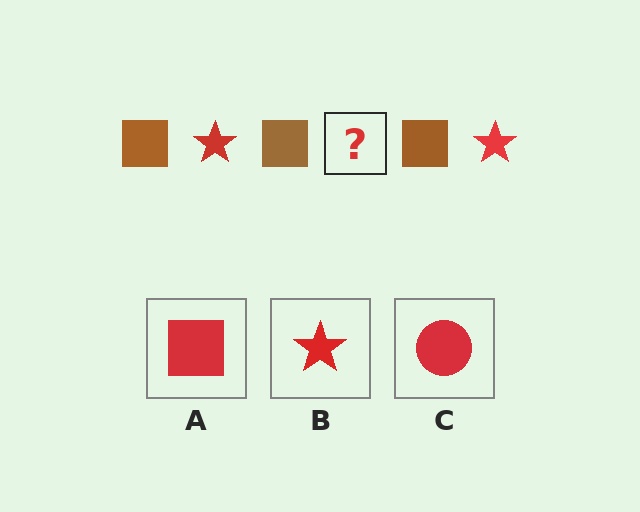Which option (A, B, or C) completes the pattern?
B.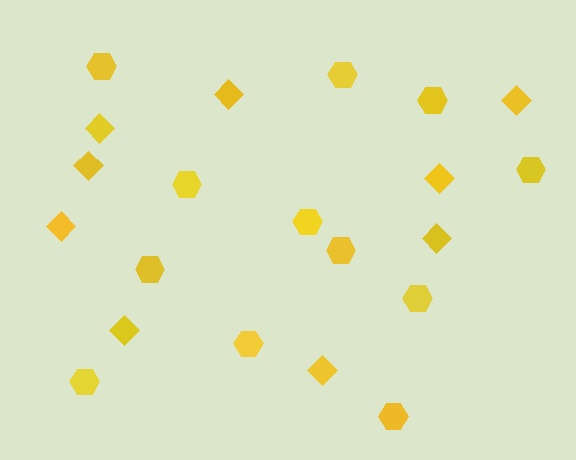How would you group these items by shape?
There are 2 groups: one group of hexagons (12) and one group of diamonds (9).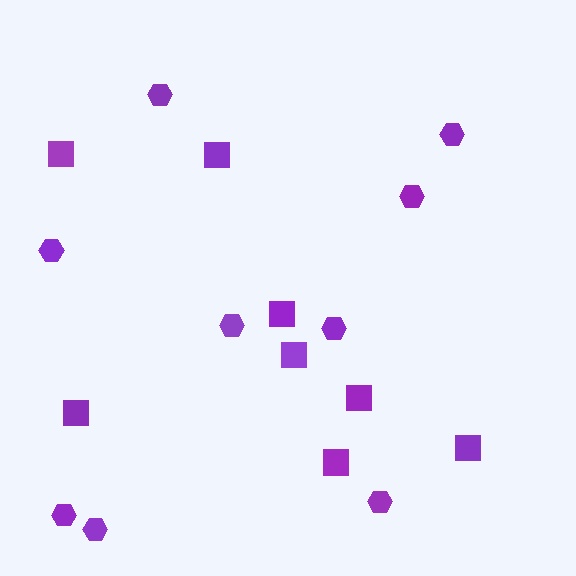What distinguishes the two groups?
There are 2 groups: one group of squares (8) and one group of hexagons (9).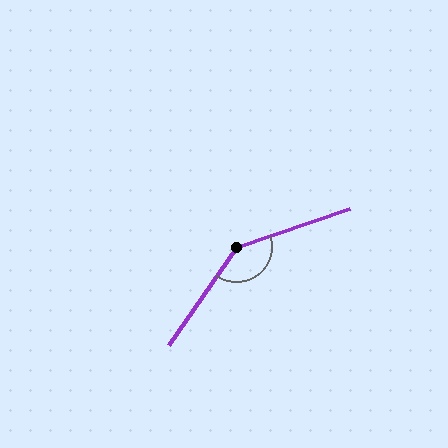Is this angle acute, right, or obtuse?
It is obtuse.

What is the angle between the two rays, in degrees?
Approximately 143 degrees.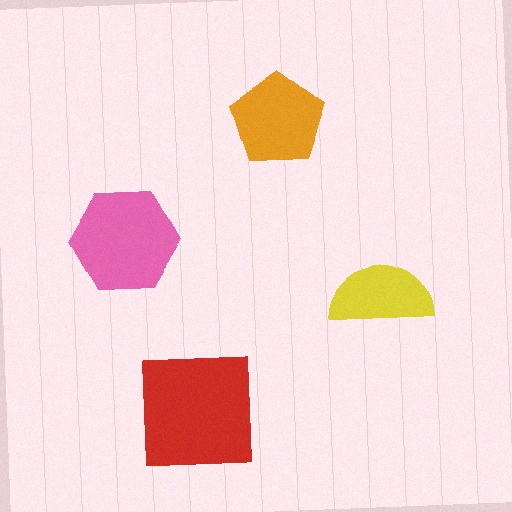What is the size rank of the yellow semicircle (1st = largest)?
4th.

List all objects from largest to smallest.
The red square, the pink hexagon, the orange pentagon, the yellow semicircle.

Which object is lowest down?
The red square is bottommost.